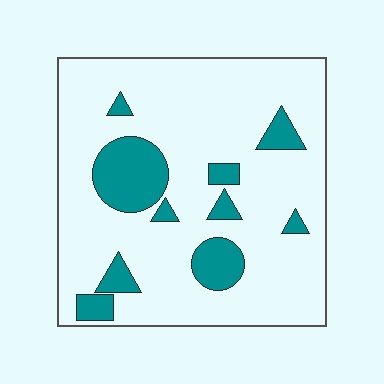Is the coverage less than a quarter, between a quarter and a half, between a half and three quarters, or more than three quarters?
Less than a quarter.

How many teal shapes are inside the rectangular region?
10.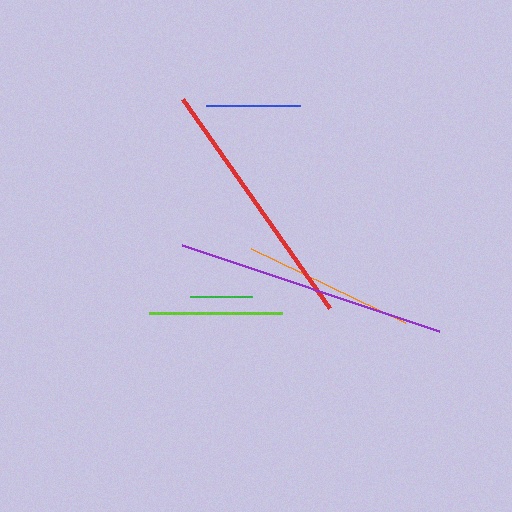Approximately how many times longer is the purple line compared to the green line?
The purple line is approximately 4.3 times the length of the green line.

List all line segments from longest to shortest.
From longest to shortest: purple, red, orange, lime, blue, green.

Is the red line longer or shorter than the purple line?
The purple line is longer than the red line.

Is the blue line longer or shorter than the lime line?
The lime line is longer than the blue line.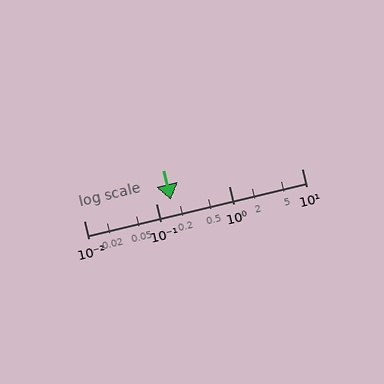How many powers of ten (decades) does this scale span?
The scale spans 3 decades, from 0.01 to 10.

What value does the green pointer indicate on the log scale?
The pointer indicates approximately 0.16.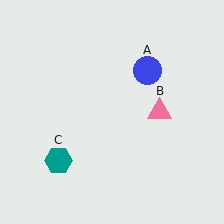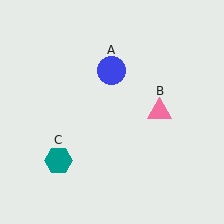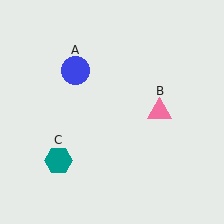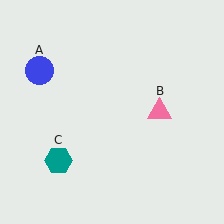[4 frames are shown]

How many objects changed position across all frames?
1 object changed position: blue circle (object A).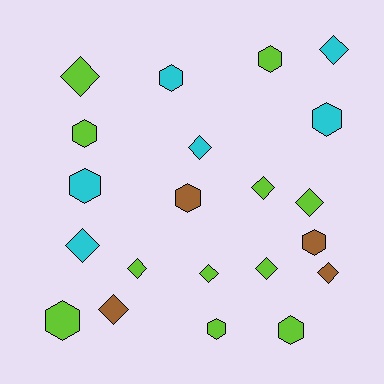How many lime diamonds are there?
There are 6 lime diamonds.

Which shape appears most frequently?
Diamond, with 11 objects.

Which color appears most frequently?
Lime, with 11 objects.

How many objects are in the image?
There are 21 objects.